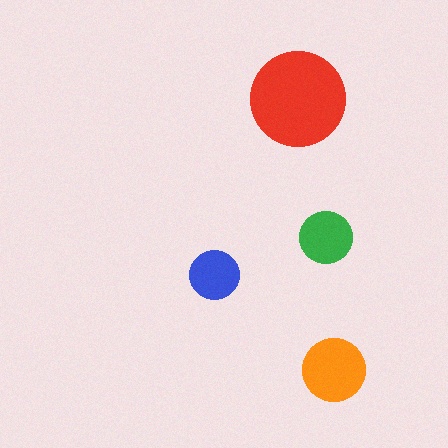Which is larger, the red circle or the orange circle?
The red one.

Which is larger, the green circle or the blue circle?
The green one.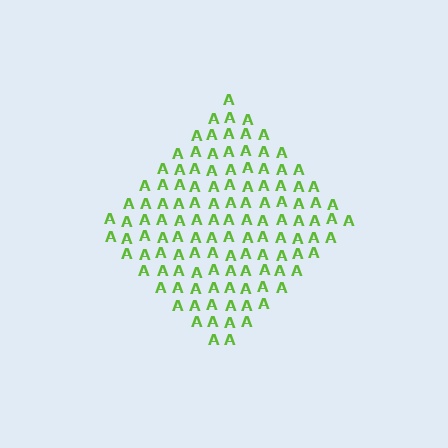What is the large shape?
The large shape is a diamond.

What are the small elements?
The small elements are letter A's.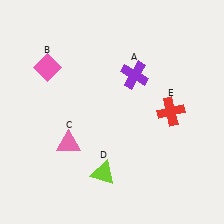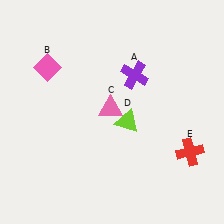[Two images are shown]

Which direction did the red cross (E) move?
The red cross (E) moved down.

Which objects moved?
The objects that moved are: the pink triangle (C), the lime triangle (D), the red cross (E).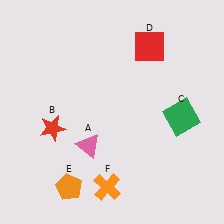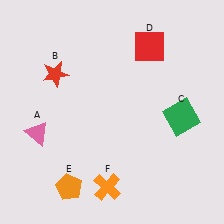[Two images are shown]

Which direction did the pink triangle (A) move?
The pink triangle (A) moved left.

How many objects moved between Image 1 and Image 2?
2 objects moved between the two images.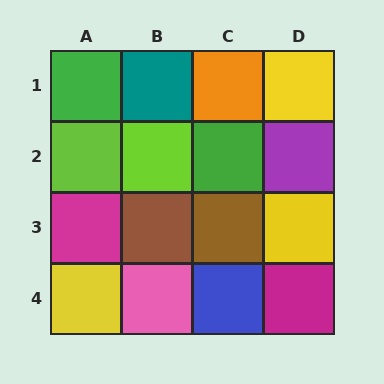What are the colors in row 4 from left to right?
Yellow, pink, blue, magenta.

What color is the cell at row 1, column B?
Teal.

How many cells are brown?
2 cells are brown.